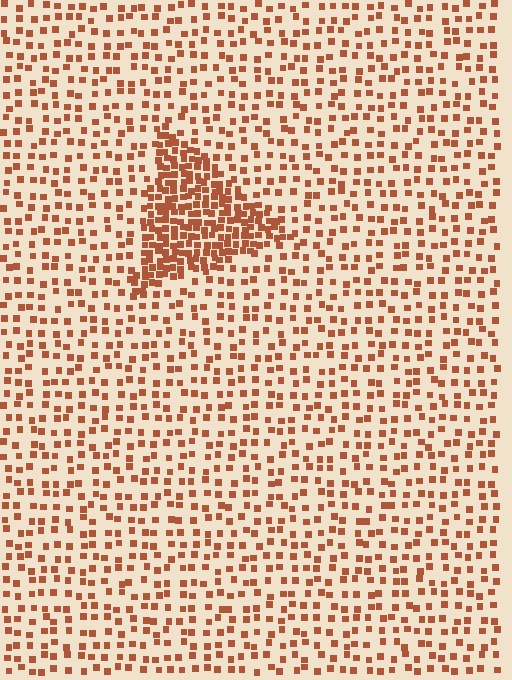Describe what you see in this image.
The image contains small brown elements arranged at two different densities. A triangle-shaped region is visible where the elements are more densely packed than the surrounding area.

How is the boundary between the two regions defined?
The boundary is defined by a change in element density (approximately 2.6x ratio). All elements are the same color, size, and shape.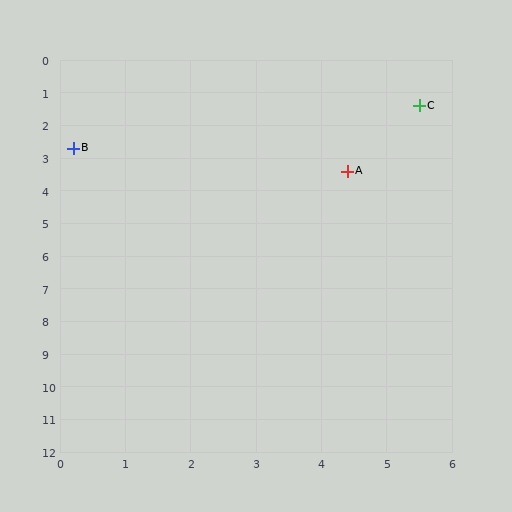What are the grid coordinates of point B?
Point B is at approximately (0.2, 2.7).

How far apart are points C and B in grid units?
Points C and B are about 5.5 grid units apart.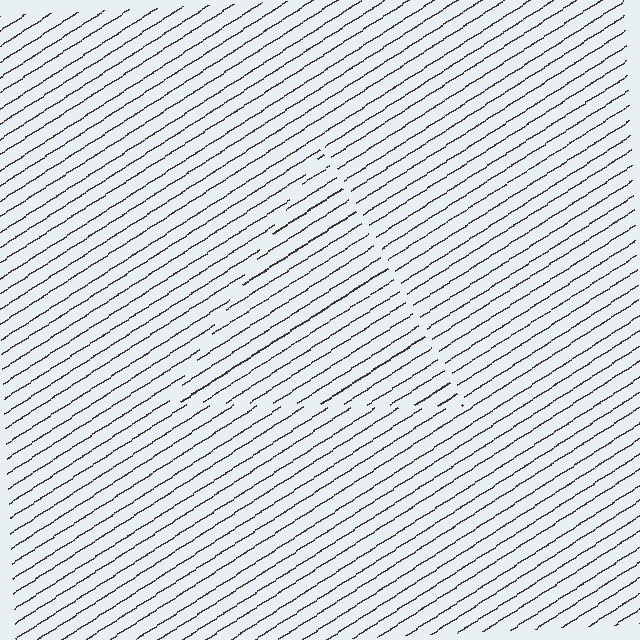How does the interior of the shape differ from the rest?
The interior of the shape contains the same grating, shifted by half a period — the contour is defined by the phase discontinuity where line-ends from the inner and outer gratings abut.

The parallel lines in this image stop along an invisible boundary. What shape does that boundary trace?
An illusory triangle. The interior of the shape contains the same grating, shifted by half a period — the contour is defined by the phase discontinuity where line-ends from the inner and outer gratings abut.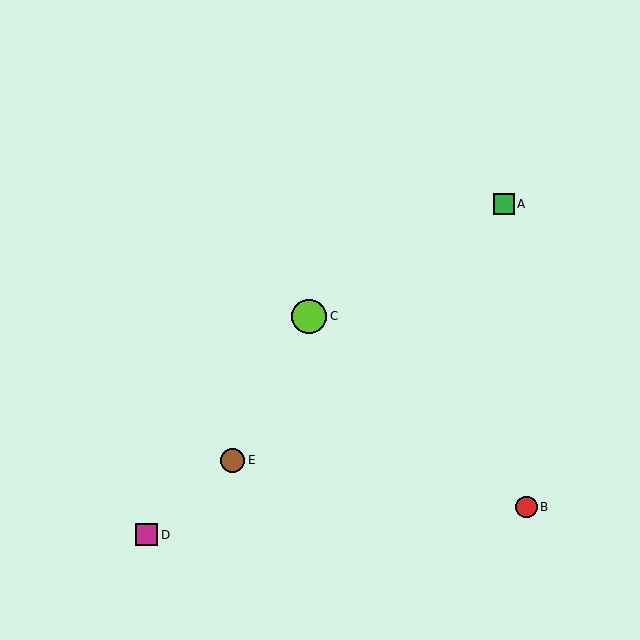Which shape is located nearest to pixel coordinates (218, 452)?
The brown circle (labeled E) at (233, 460) is nearest to that location.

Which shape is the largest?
The lime circle (labeled C) is the largest.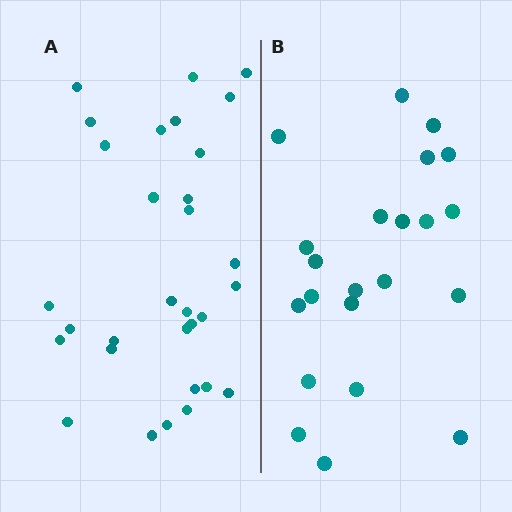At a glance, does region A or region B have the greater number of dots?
Region A (the left region) has more dots.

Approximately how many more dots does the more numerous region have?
Region A has roughly 8 or so more dots than region B.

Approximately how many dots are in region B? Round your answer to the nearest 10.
About 20 dots. (The exact count is 22, which rounds to 20.)